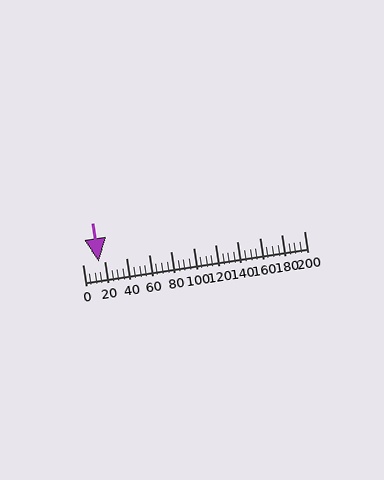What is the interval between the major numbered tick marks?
The major tick marks are spaced 20 units apart.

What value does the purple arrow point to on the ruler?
The purple arrow points to approximately 15.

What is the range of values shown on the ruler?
The ruler shows values from 0 to 200.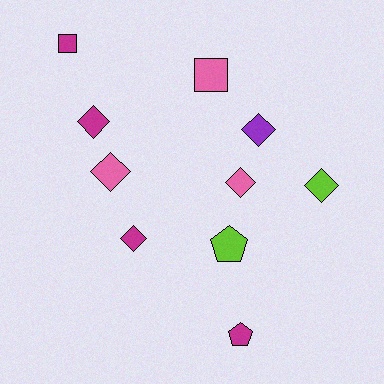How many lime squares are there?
There are no lime squares.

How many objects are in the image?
There are 10 objects.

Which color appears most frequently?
Magenta, with 4 objects.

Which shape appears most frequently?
Diamond, with 6 objects.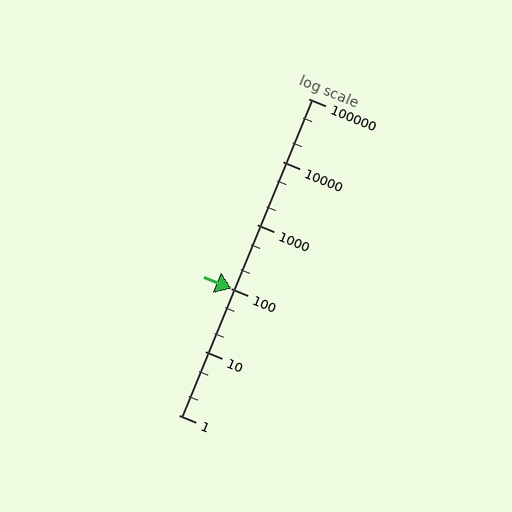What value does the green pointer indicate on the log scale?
The pointer indicates approximately 100.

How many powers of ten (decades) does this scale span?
The scale spans 5 decades, from 1 to 100000.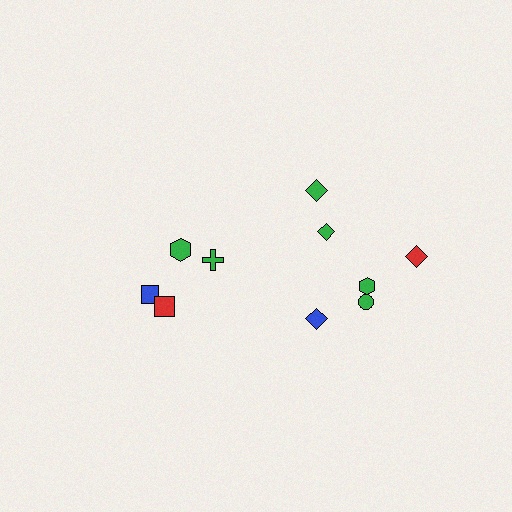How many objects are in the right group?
There are 6 objects.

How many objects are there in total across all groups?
There are 10 objects.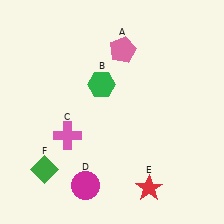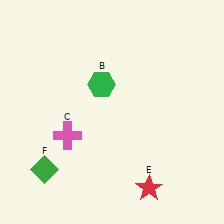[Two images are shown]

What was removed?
The pink pentagon (A), the magenta circle (D) were removed in Image 2.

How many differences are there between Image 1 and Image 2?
There are 2 differences between the two images.